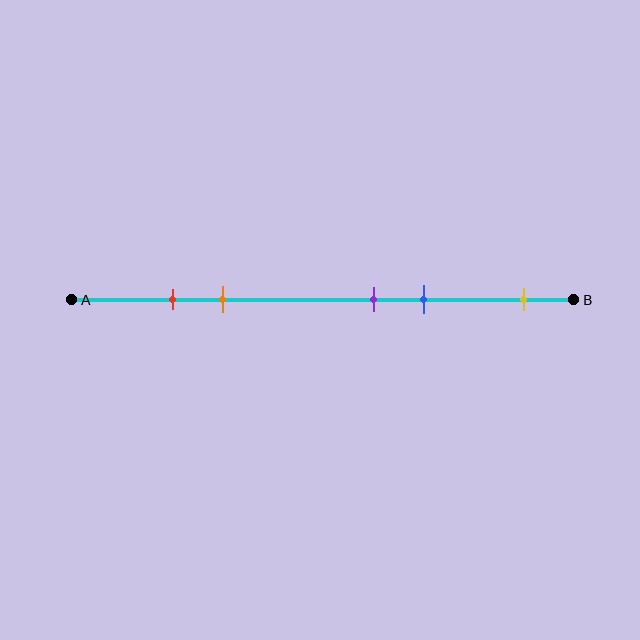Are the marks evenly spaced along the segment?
No, the marks are not evenly spaced.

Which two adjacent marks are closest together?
The red and orange marks are the closest adjacent pair.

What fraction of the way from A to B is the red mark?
The red mark is approximately 20% (0.2) of the way from A to B.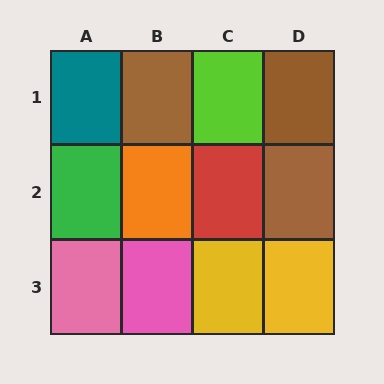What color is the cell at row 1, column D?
Brown.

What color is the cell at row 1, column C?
Lime.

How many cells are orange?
1 cell is orange.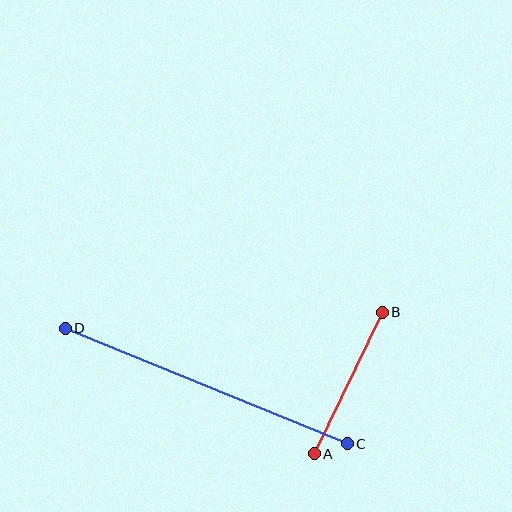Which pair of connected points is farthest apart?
Points C and D are farthest apart.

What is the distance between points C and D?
The distance is approximately 305 pixels.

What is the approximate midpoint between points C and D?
The midpoint is at approximately (206, 386) pixels.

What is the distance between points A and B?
The distance is approximately 157 pixels.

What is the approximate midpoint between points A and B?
The midpoint is at approximately (348, 383) pixels.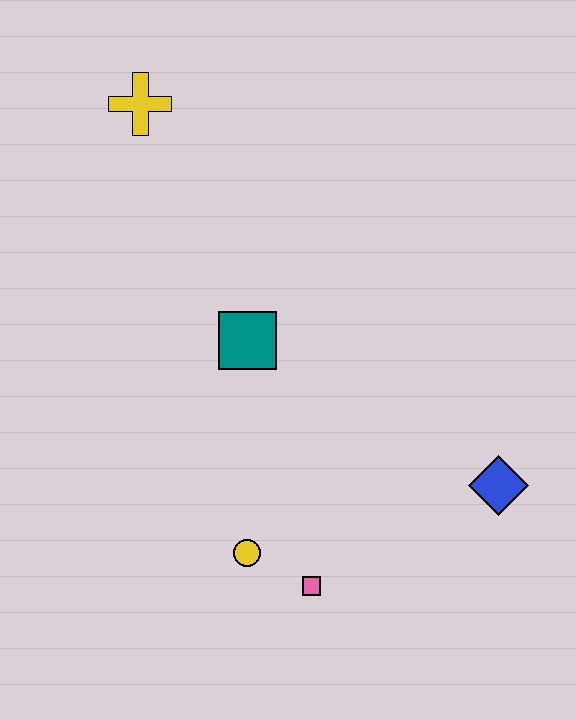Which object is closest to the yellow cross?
The teal square is closest to the yellow cross.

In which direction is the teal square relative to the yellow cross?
The teal square is below the yellow cross.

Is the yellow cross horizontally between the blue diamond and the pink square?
No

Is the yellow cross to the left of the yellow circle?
Yes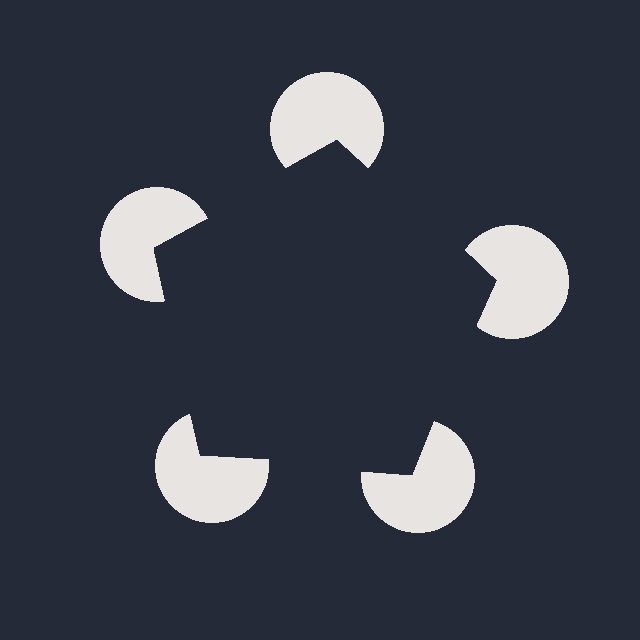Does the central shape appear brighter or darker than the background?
It typically appears slightly darker than the background, even though no actual brightness change is drawn.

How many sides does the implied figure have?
5 sides.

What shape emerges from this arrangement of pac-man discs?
An illusory pentagon — its edges are inferred from the aligned wedge cuts in the pac-man discs, not physically drawn.